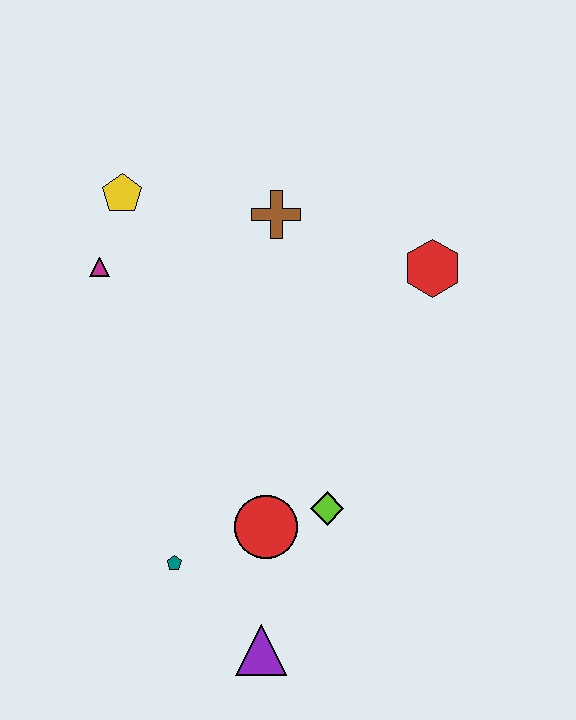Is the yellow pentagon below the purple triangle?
No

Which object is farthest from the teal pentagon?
The red hexagon is farthest from the teal pentagon.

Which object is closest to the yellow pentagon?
The magenta triangle is closest to the yellow pentagon.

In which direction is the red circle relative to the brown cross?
The red circle is below the brown cross.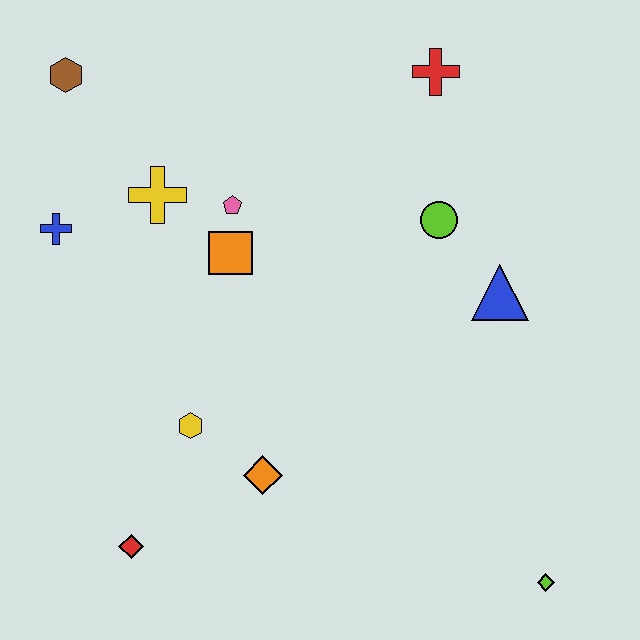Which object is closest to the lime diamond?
The blue triangle is closest to the lime diamond.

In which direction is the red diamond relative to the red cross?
The red diamond is below the red cross.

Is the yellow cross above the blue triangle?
Yes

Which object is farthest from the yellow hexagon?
The red cross is farthest from the yellow hexagon.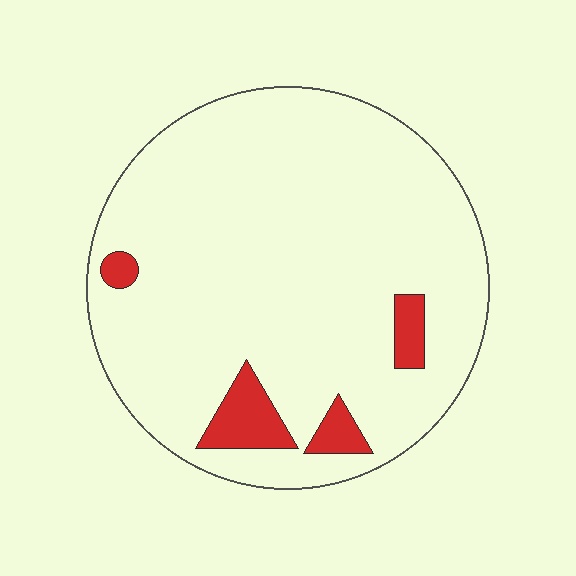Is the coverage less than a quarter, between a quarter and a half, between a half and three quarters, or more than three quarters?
Less than a quarter.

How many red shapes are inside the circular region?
4.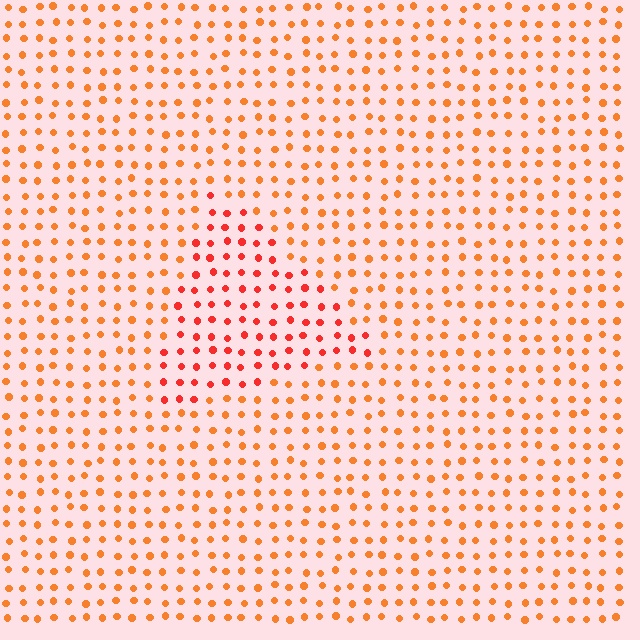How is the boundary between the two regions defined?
The boundary is defined purely by a slight shift in hue (about 25 degrees). Spacing, size, and orientation are identical on both sides.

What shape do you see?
I see a triangle.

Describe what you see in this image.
The image is filled with small orange elements in a uniform arrangement. A triangle-shaped region is visible where the elements are tinted to a slightly different hue, forming a subtle color boundary.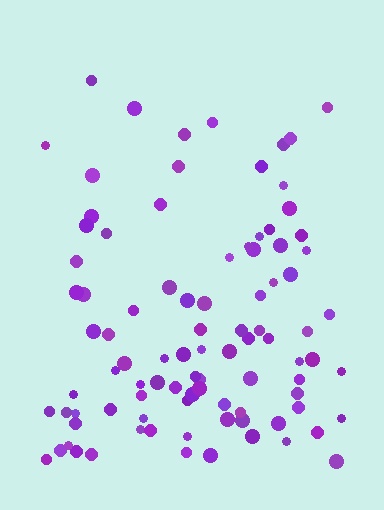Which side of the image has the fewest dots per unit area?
The top.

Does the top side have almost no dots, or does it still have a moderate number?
Still a moderate number, just noticeably fewer than the bottom.